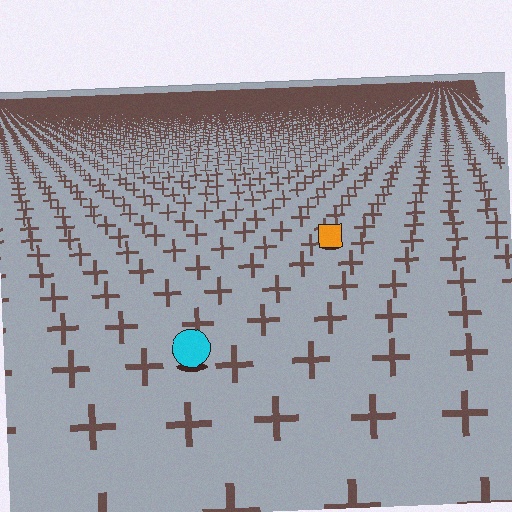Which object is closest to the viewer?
The cyan circle is closest. The texture marks near it are larger and more spread out.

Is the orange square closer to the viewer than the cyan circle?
No. The cyan circle is closer — you can tell from the texture gradient: the ground texture is coarser near it.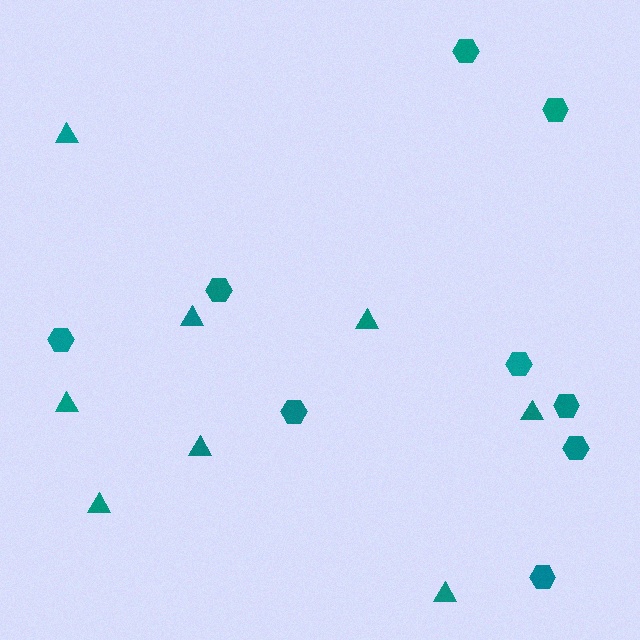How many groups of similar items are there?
There are 2 groups: one group of triangles (8) and one group of hexagons (9).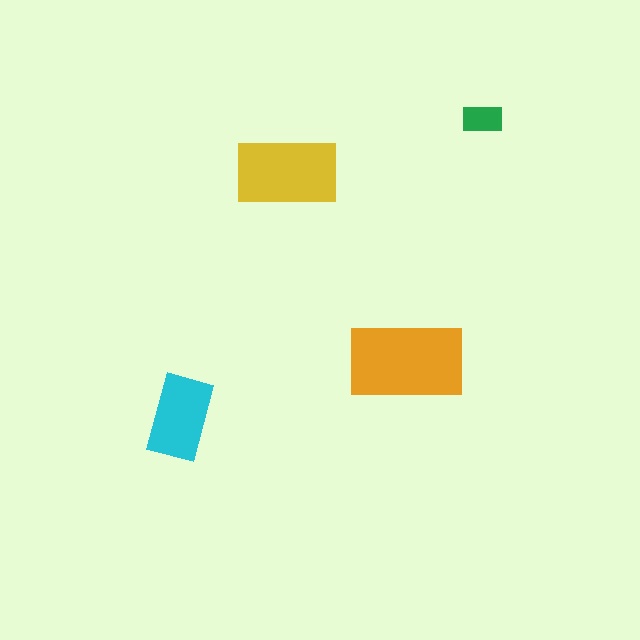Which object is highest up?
The green rectangle is topmost.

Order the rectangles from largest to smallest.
the orange one, the yellow one, the cyan one, the green one.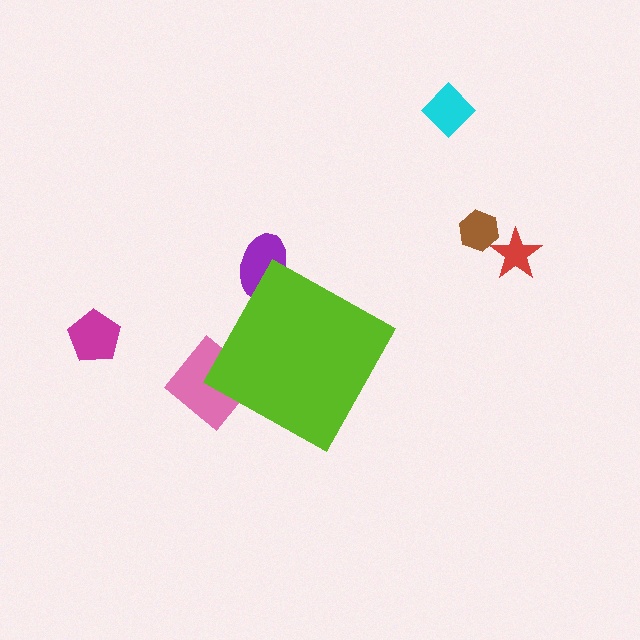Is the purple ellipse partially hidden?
Yes, the purple ellipse is partially hidden behind the lime diamond.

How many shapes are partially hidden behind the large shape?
2 shapes are partially hidden.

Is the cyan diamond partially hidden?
No, the cyan diamond is fully visible.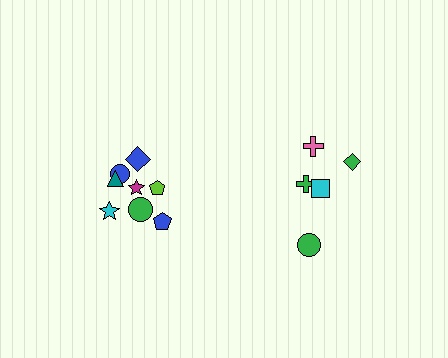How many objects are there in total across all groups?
There are 13 objects.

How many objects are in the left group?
There are 8 objects.